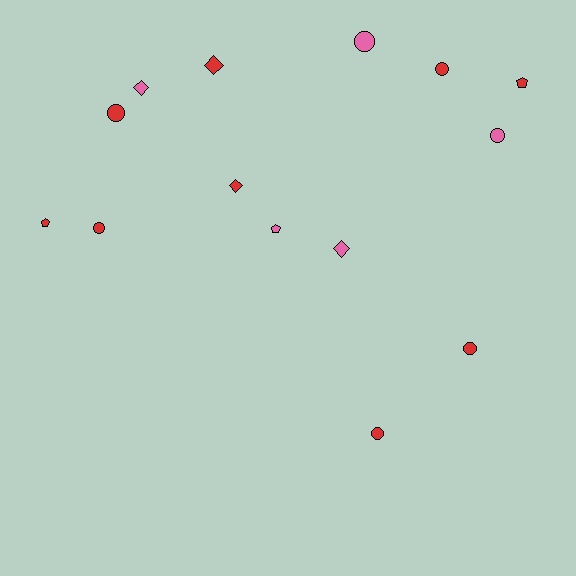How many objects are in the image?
There are 14 objects.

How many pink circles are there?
There are 2 pink circles.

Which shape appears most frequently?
Circle, with 7 objects.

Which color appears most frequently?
Red, with 9 objects.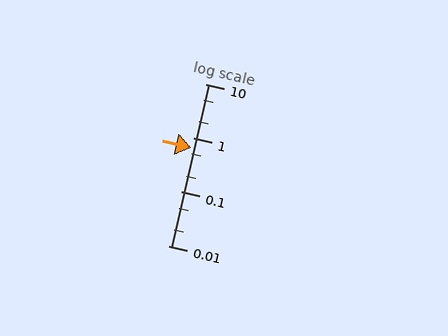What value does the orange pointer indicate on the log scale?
The pointer indicates approximately 0.65.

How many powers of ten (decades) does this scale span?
The scale spans 3 decades, from 0.01 to 10.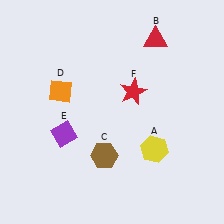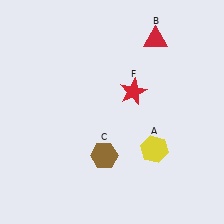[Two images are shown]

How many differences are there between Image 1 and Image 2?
There are 2 differences between the two images.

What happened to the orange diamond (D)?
The orange diamond (D) was removed in Image 2. It was in the top-left area of Image 1.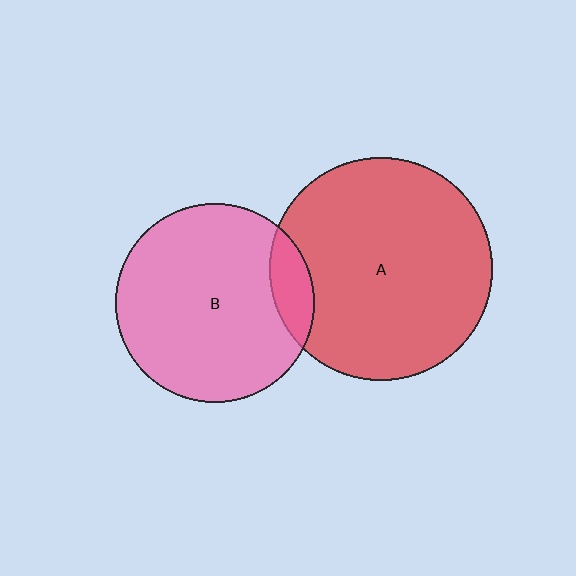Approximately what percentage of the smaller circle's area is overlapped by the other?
Approximately 10%.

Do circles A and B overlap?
Yes.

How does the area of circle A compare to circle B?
Approximately 1.3 times.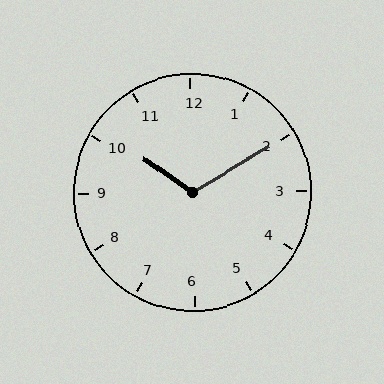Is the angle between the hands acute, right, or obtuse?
It is obtuse.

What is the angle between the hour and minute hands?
Approximately 115 degrees.